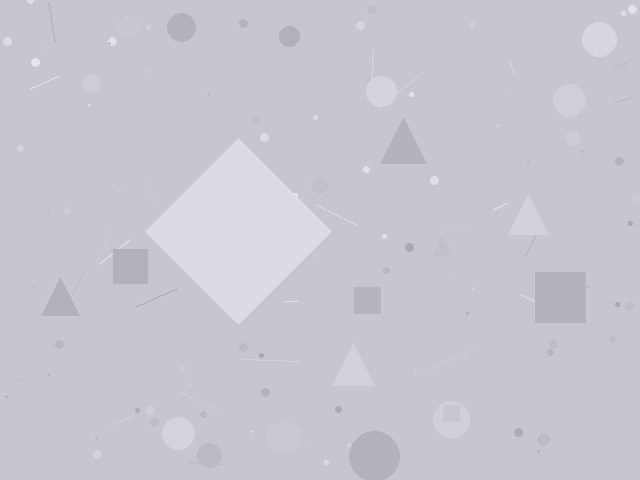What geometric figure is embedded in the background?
A diamond is embedded in the background.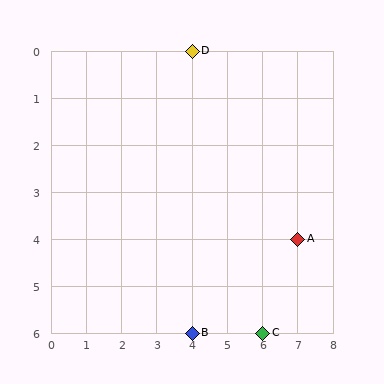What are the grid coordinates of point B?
Point B is at grid coordinates (4, 6).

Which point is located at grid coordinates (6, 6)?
Point C is at (6, 6).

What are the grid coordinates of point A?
Point A is at grid coordinates (7, 4).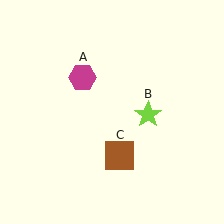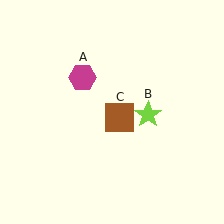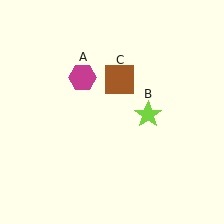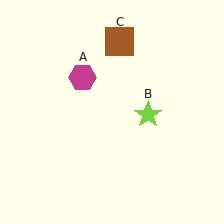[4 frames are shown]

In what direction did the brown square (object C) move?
The brown square (object C) moved up.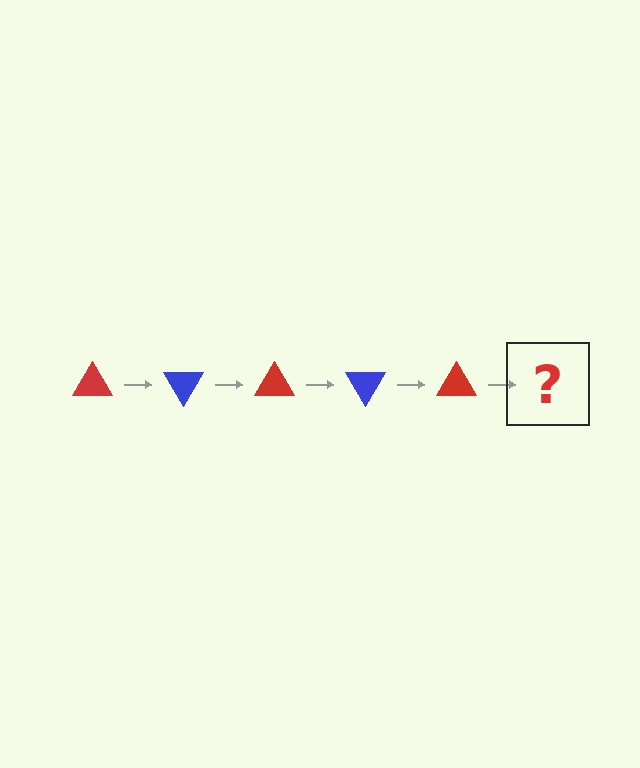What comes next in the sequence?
The next element should be a blue triangle, rotated 300 degrees from the start.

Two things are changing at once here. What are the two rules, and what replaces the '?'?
The two rules are that it rotates 60 degrees each step and the color cycles through red and blue. The '?' should be a blue triangle, rotated 300 degrees from the start.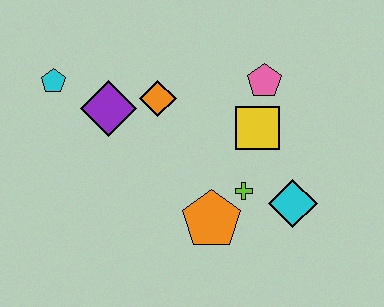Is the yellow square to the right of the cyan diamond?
No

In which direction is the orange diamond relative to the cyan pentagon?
The orange diamond is to the right of the cyan pentagon.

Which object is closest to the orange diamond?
The purple diamond is closest to the orange diamond.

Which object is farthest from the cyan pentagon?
The cyan diamond is farthest from the cyan pentagon.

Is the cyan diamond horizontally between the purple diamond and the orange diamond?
No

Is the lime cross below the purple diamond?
Yes